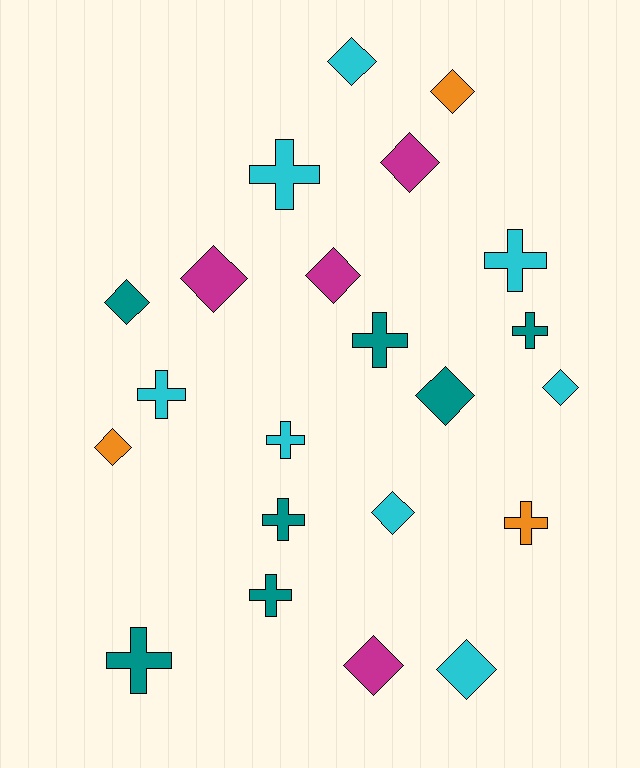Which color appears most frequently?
Cyan, with 8 objects.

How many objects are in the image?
There are 22 objects.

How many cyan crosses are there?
There are 4 cyan crosses.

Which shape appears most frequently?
Diamond, with 12 objects.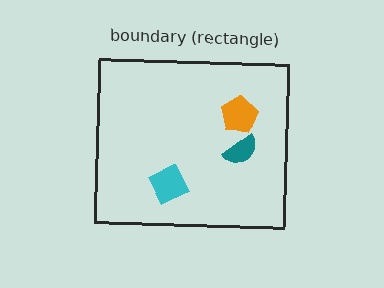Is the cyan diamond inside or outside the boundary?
Inside.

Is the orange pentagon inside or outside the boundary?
Inside.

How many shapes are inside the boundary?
3 inside, 0 outside.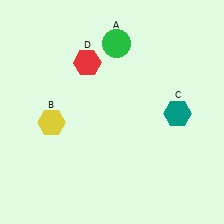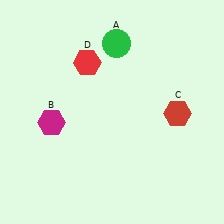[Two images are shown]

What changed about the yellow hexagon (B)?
In Image 1, B is yellow. In Image 2, it changed to magenta.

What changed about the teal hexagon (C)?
In Image 1, C is teal. In Image 2, it changed to red.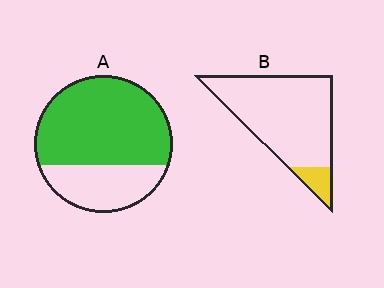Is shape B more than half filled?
No.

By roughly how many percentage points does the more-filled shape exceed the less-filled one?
By roughly 60 percentage points (A over B).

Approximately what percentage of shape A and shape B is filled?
A is approximately 70% and B is approximately 10%.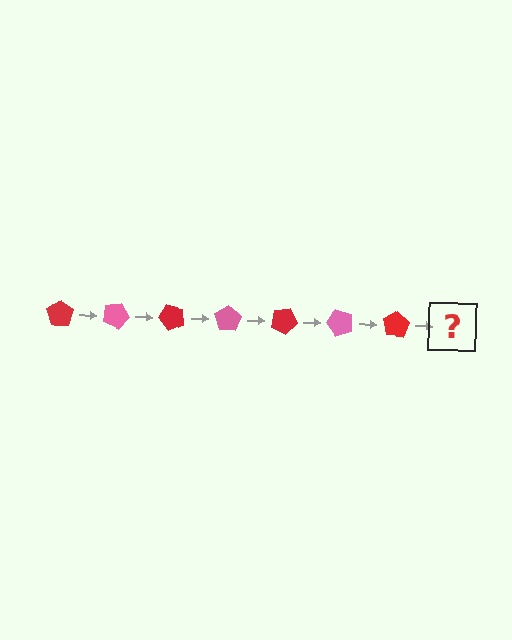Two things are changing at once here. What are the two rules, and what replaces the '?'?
The two rules are that it rotates 25 degrees each step and the color cycles through red and pink. The '?' should be a pink pentagon, rotated 175 degrees from the start.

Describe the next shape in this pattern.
It should be a pink pentagon, rotated 175 degrees from the start.